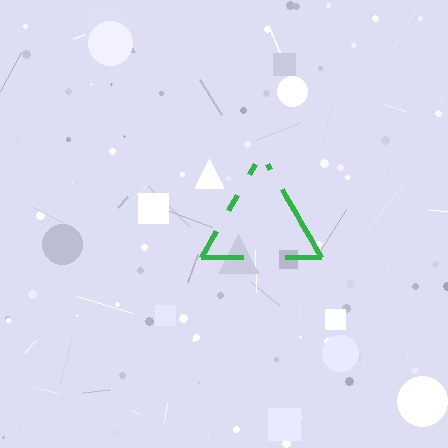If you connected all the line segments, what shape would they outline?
They would outline a triangle.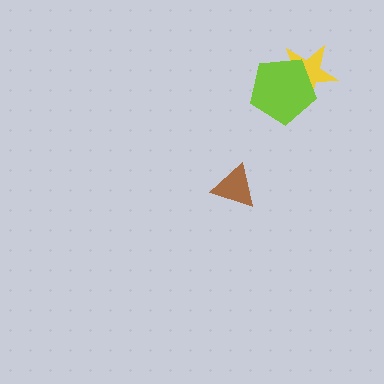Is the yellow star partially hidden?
Yes, it is partially covered by another shape.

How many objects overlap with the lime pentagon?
1 object overlaps with the lime pentagon.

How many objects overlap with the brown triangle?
0 objects overlap with the brown triangle.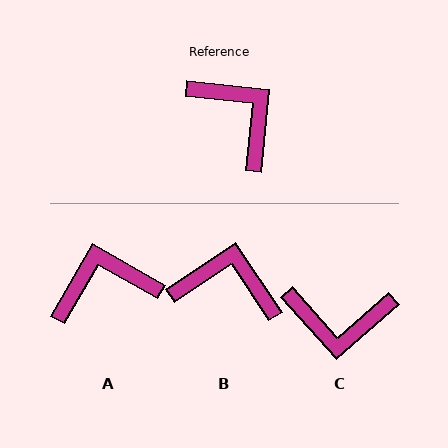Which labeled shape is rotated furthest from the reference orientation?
C, about 132 degrees away.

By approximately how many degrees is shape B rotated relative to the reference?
Approximately 40 degrees counter-clockwise.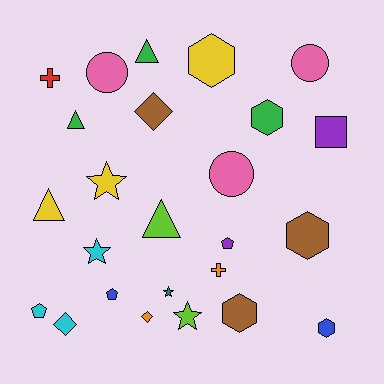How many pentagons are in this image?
There are 3 pentagons.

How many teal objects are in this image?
There is 1 teal object.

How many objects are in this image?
There are 25 objects.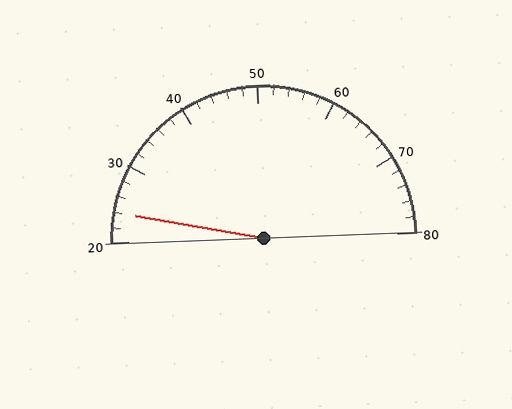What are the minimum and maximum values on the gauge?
The gauge ranges from 20 to 80.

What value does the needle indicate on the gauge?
The needle indicates approximately 24.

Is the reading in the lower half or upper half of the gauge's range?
The reading is in the lower half of the range (20 to 80).